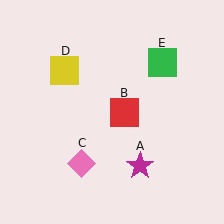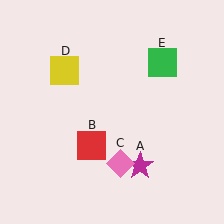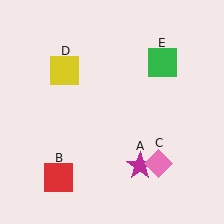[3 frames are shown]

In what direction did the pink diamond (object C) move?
The pink diamond (object C) moved right.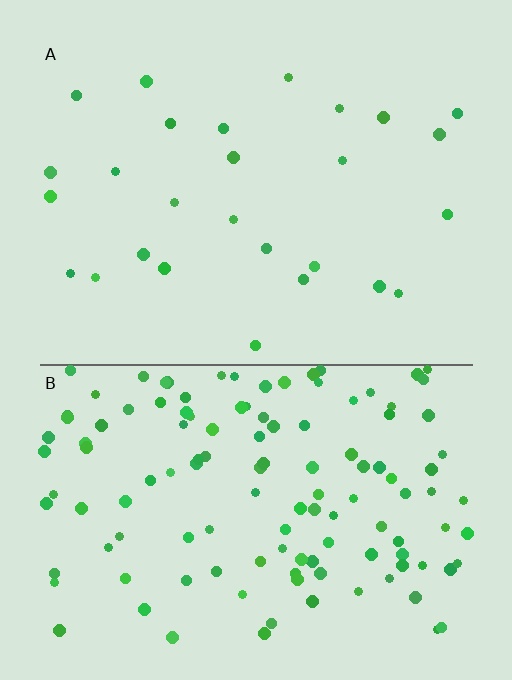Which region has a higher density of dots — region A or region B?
B (the bottom).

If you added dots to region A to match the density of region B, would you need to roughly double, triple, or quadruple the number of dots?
Approximately quadruple.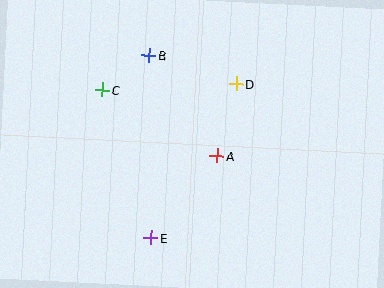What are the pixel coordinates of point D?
Point D is at (236, 84).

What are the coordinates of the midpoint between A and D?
The midpoint between A and D is at (227, 120).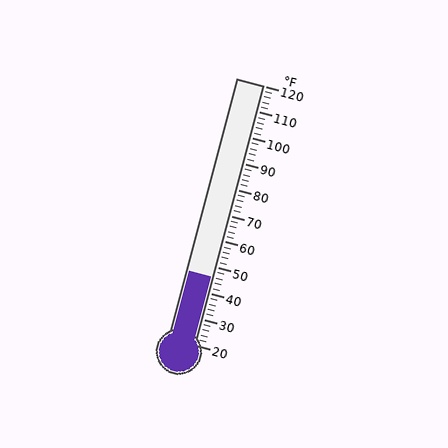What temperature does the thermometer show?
The thermometer shows approximately 46°F.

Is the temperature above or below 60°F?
The temperature is below 60°F.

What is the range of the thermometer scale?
The thermometer scale ranges from 20°F to 120°F.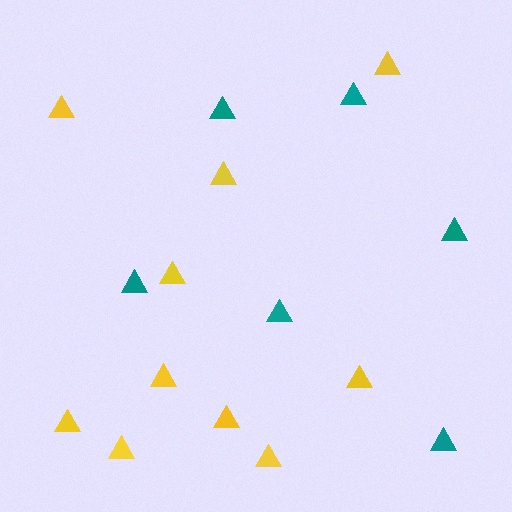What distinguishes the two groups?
There are 2 groups: one group of teal triangles (6) and one group of yellow triangles (10).